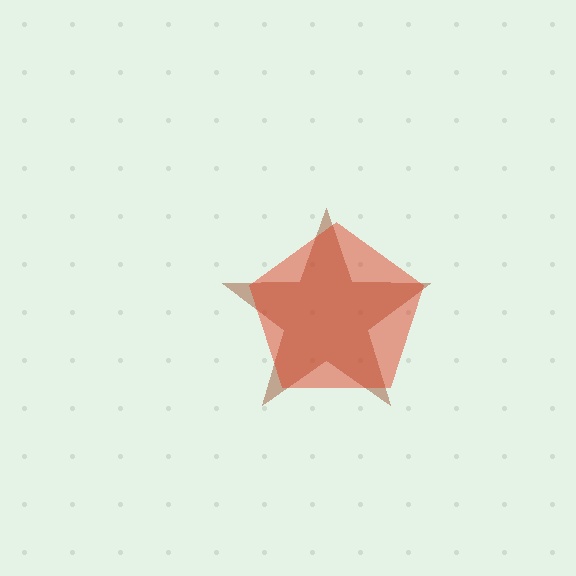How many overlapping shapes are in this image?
There are 2 overlapping shapes in the image.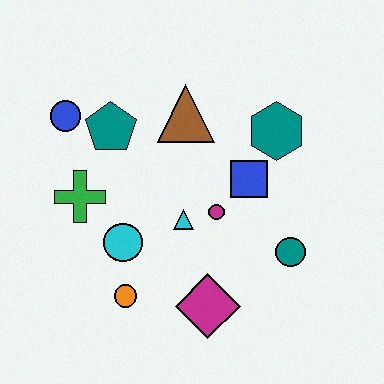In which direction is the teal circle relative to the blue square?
The teal circle is below the blue square.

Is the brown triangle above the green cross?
Yes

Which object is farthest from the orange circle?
The teal hexagon is farthest from the orange circle.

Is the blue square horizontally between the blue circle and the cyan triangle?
No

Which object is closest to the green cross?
The cyan circle is closest to the green cross.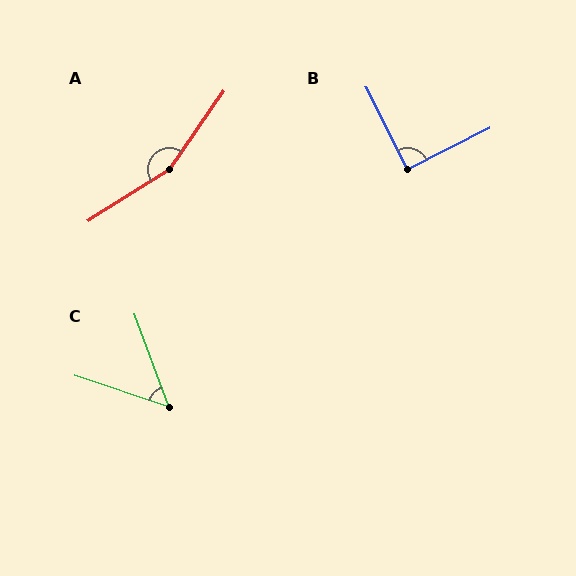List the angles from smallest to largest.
C (51°), B (89°), A (157°).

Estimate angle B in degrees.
Approximately 89 degrees.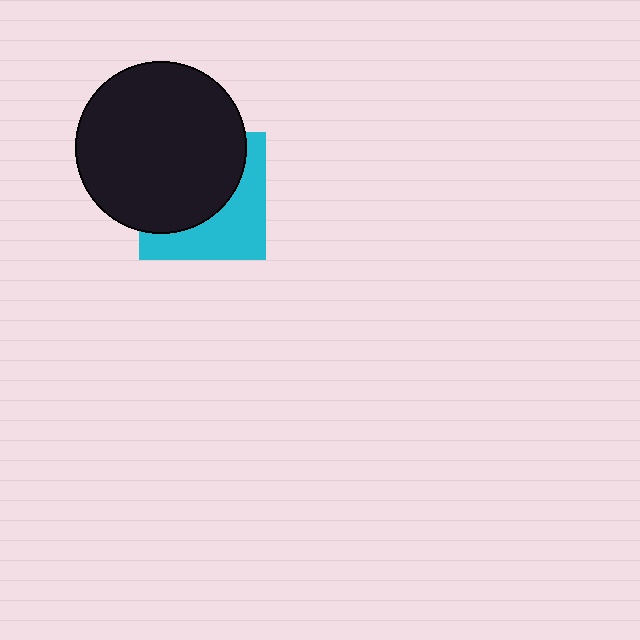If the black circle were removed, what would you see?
You would see the complete cyan square.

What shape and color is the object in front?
The object in front is a black circle.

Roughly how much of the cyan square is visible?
A small part of it is visible (roughly 42%).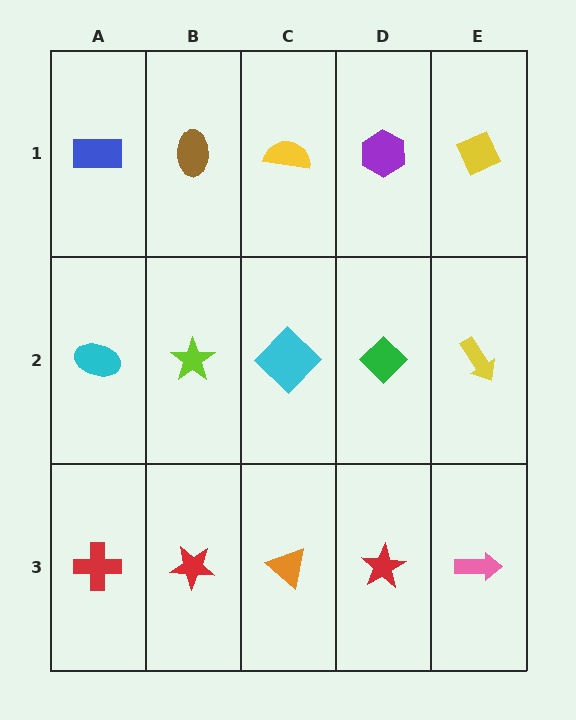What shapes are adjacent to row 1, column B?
A lime star (row 2, column B), a blue rectangle (row 1, column A), a yellow semicircle (row 1, column C).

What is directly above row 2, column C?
A yellow semicircle.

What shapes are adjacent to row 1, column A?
A cyan ellipse (row 2, column A), a brown ellipse (row 1, column B).